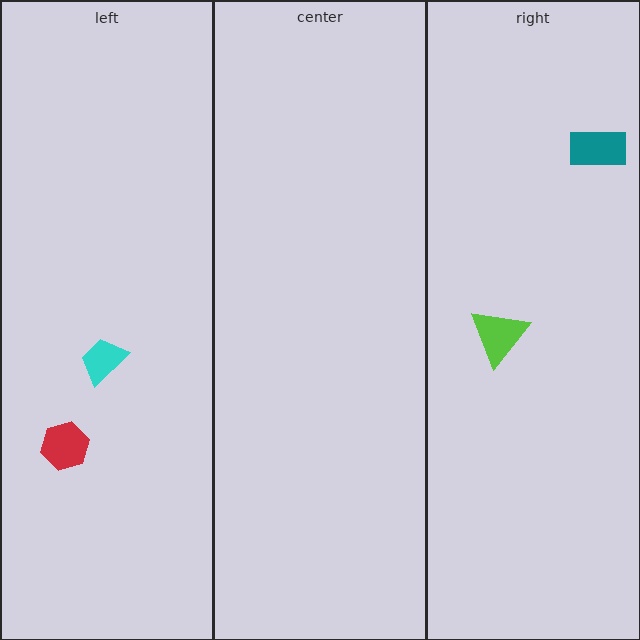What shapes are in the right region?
The lime triangle, the teal rectangle.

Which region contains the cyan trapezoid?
The left region.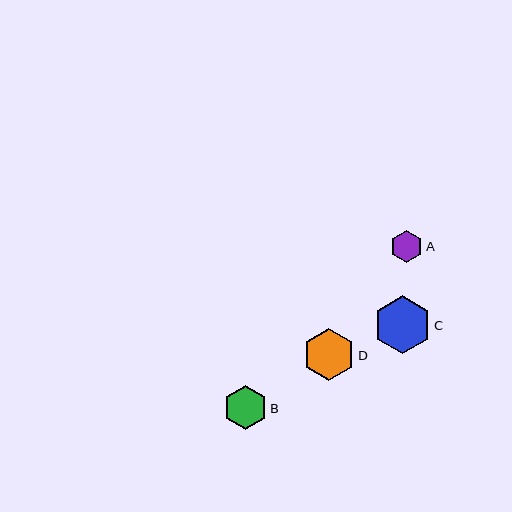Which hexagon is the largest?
Hexagon C is the largest with a size of approximately 57 pixels.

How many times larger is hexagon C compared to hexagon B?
Hexagon C is approximately 1.3 times the size of hexagon B.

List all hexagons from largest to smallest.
From largest to smallest: C, D, B, A.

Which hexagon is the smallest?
Hexagon A is the smallest with a size of approximately 32 pixels.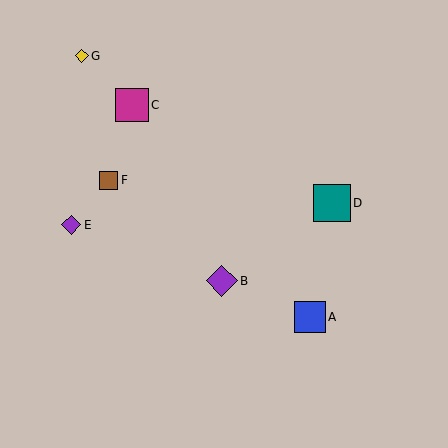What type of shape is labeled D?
Shape D is a teal square.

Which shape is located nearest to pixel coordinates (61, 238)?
The purple diamond (labeled E) at (71, 225) is nearest to that location.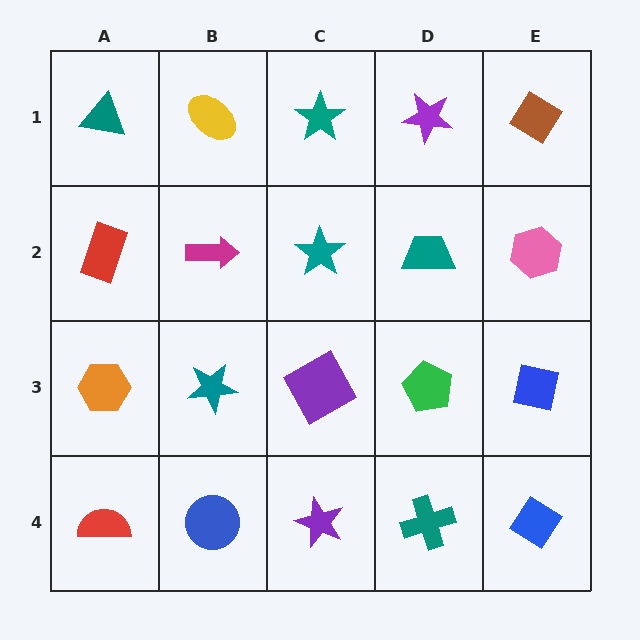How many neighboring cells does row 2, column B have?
4.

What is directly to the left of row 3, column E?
A green pentagon.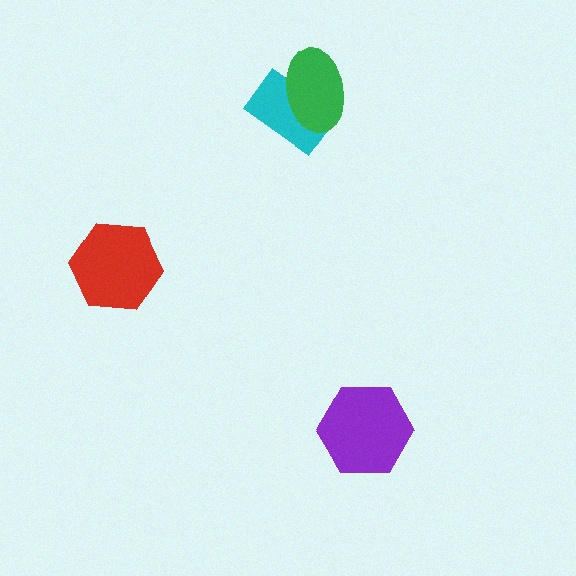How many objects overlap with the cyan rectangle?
1 object overlaps with the cyan rectangle.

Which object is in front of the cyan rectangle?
The green ellipse is in front of the cyan rectangle.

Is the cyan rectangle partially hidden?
Yes, it is partially covered by another shape.